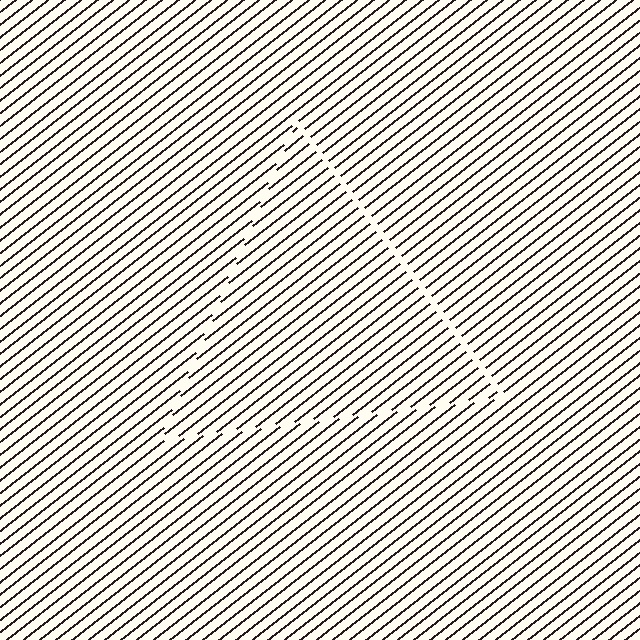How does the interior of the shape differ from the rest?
The interior of the shape contains the same grating, shifted by half a period — the contour is defined by the phase discontinuity where line-ends from the inner and outer gratings abut.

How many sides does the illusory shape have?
3 sides — the line-ends trace a triangle.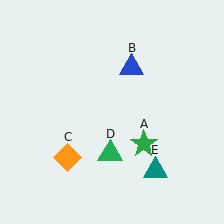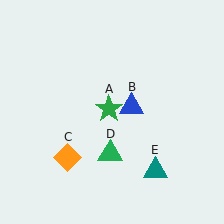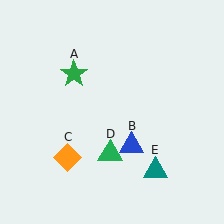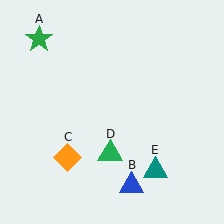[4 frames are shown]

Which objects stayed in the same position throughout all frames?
Orange diamond (object C) and green triangle (object D) and teal triangle (object E) remained stationary.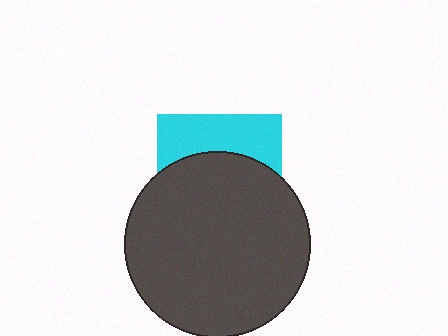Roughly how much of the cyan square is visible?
A small part of it is visible (roughly 36%).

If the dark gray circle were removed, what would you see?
You would see the complete cyan square.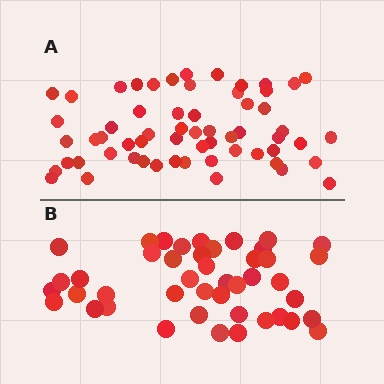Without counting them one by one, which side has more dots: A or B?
Region A (the top region) has more dots.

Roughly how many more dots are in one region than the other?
Region A has approximately 15 more dots than region B.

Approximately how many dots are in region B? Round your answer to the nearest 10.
About 40 dots. (The exact count is 44, which rounds to 40.)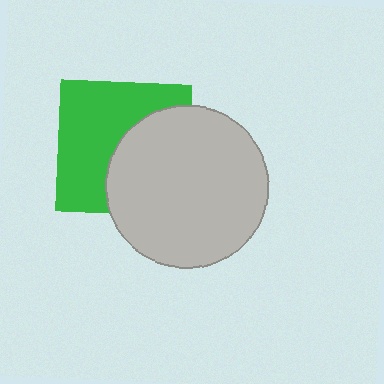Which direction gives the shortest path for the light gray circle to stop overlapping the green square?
Moving right gives the shortest separation.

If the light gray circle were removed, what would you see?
You would see the complete green square.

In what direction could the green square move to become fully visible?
The green square could move left. That would shift it out from behind the light gray circle entirely.